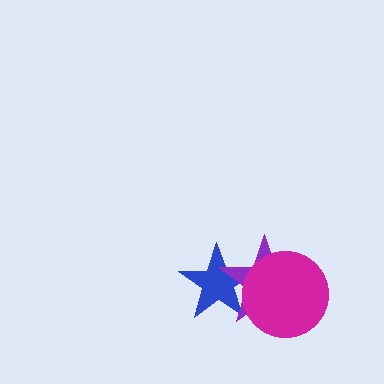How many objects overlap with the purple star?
2 objects overlap with the purple star.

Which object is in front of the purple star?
The magenta circle is in front of the purple star.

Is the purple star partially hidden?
Yes, it is partially covered by another shape.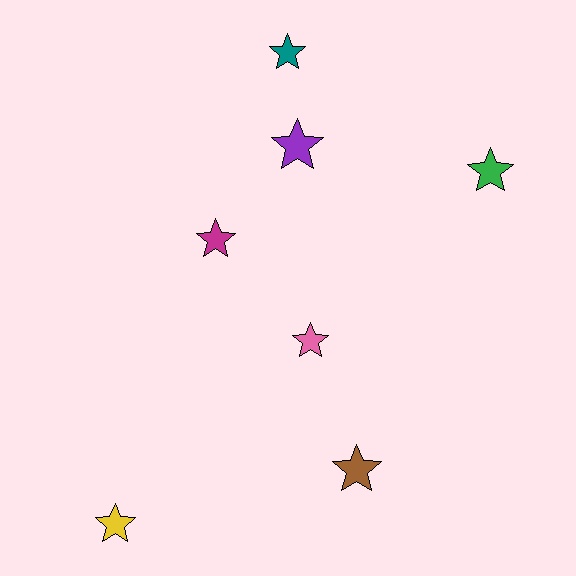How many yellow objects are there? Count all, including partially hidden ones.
There is 1 yellow object.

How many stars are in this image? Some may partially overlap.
There are 7 stars.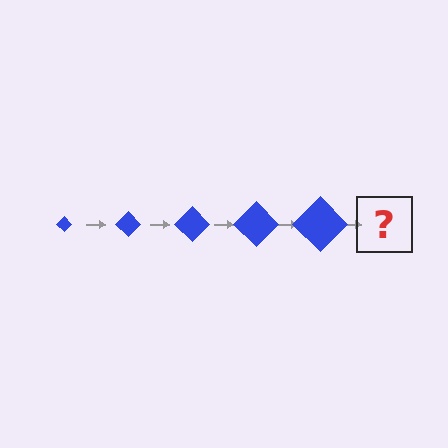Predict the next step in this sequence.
The next step is a blue diamond, larger than the previous one.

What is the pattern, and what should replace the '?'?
The pattern is that the diamond gets progressively larger each step. The '?' should be a blue diamond, larger than the previous one.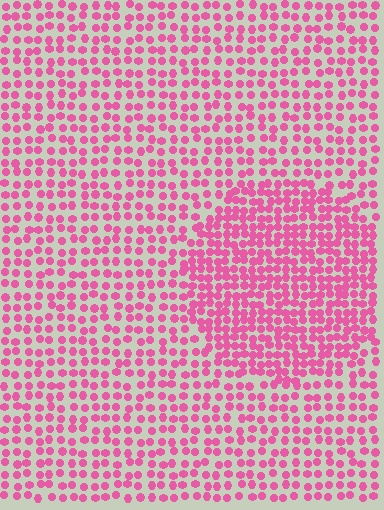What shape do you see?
I see a circle.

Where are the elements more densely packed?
The elements are more densely packed inside the circle boundary.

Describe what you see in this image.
The image contains small pink elements arranged at two different densities. A circle-shaped region is visible where the elements are more densely packed than the surrounding area.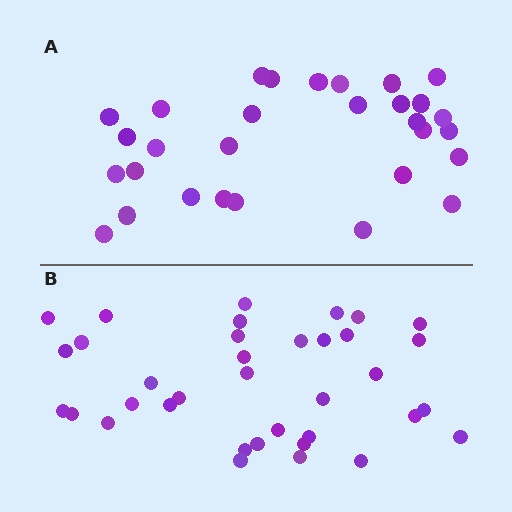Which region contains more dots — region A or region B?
Region B (the bottom region) has more dots.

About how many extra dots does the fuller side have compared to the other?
Region B has about 6 more dots than region A.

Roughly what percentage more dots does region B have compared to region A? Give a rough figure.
About 20% more.